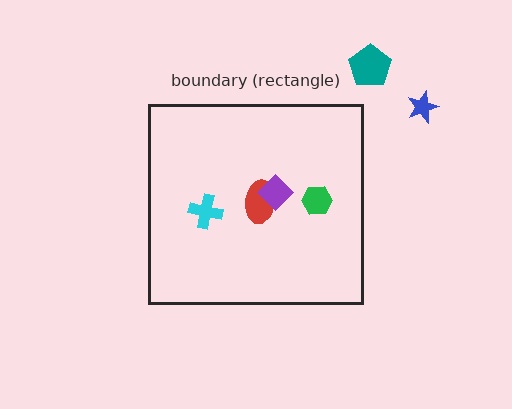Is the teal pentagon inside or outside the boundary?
Outside.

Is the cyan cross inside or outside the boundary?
Inside.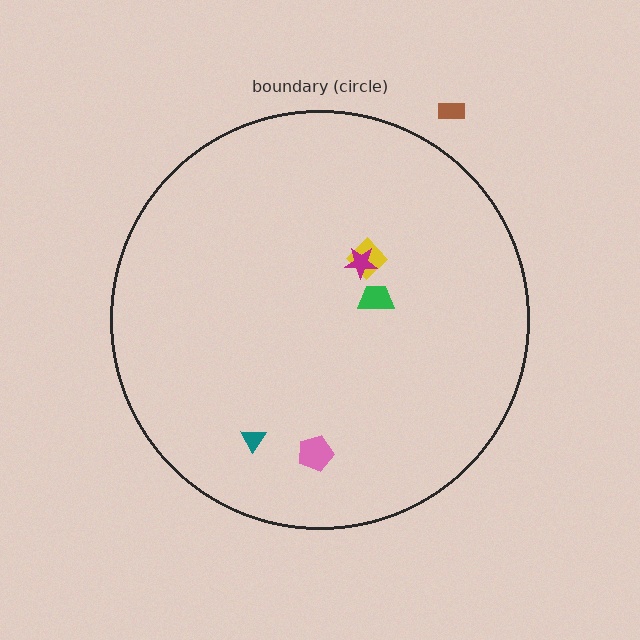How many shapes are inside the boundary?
5 inside, 1 outside.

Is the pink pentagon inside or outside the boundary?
Inside.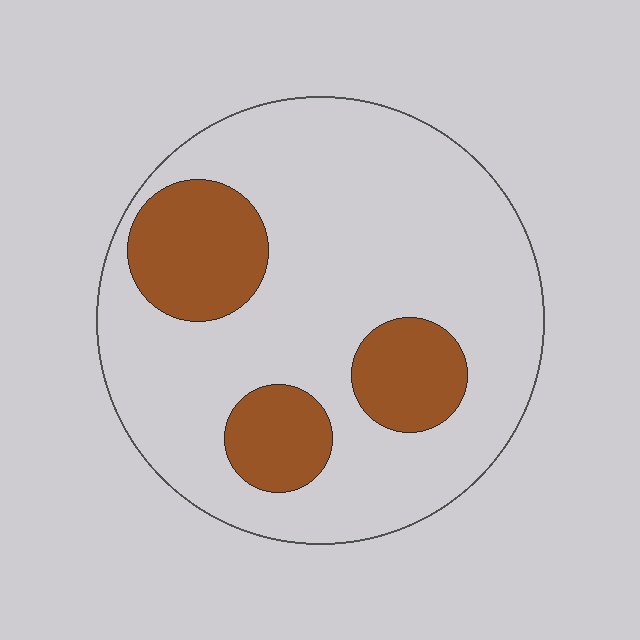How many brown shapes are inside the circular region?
3.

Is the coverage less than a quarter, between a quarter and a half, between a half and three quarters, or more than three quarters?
Less than a quarter.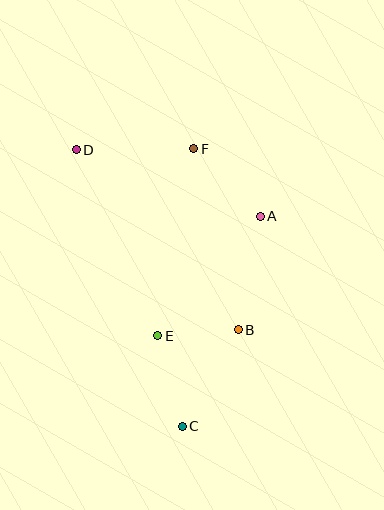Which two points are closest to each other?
Points B and E are closest to each other.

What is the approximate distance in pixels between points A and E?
The distance between A and E is approximately 157 pixels.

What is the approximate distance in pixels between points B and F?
The distance between B and F is approximately 186 pixels.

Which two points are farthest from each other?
Points C and D are farthest from each other.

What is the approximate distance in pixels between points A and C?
The distance between A and C is approximately 224 pixels.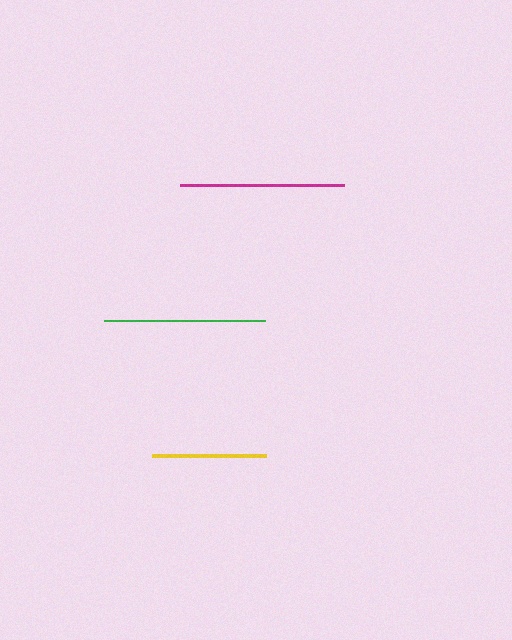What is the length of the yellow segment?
The yellow segment is approximately 114 pixels long.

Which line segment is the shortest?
The yellow line is the shortest at approximately 114 pixels.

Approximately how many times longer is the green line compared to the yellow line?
The green line is approximately 1.4 times the length of the yellow line.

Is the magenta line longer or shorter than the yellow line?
The magenta line is longer than the yellow line.